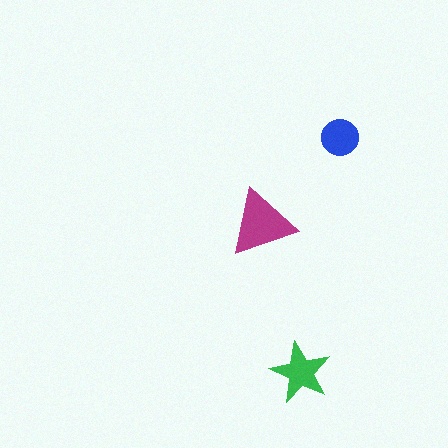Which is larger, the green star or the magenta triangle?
The magenta triangle.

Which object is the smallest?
The blue circle.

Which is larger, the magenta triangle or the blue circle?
The magenta triangle.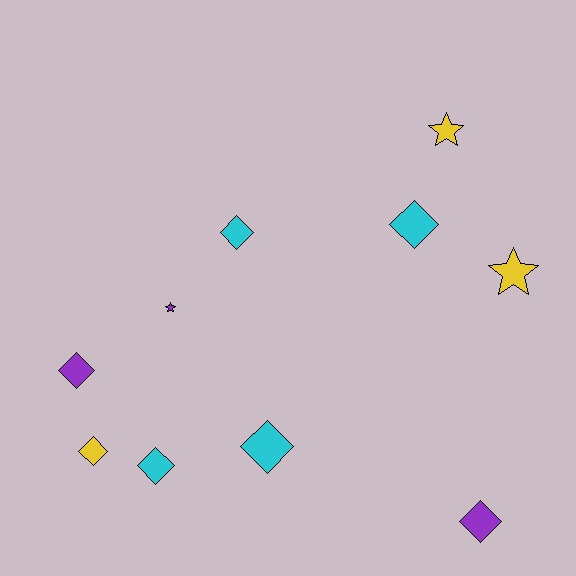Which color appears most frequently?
Cyan, with 4 objects.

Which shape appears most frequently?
Diamond, with 7 objects.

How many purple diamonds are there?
There are 2 purple diamonds.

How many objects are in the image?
There are 10 objects.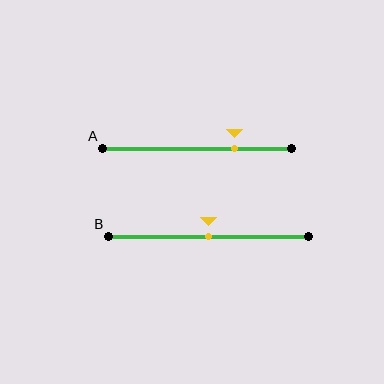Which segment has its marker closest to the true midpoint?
Segment B has its marker closest to the true midpoint.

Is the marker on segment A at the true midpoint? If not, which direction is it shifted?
No, the marker on segment A is shifted to the right by about 19% of the segment length.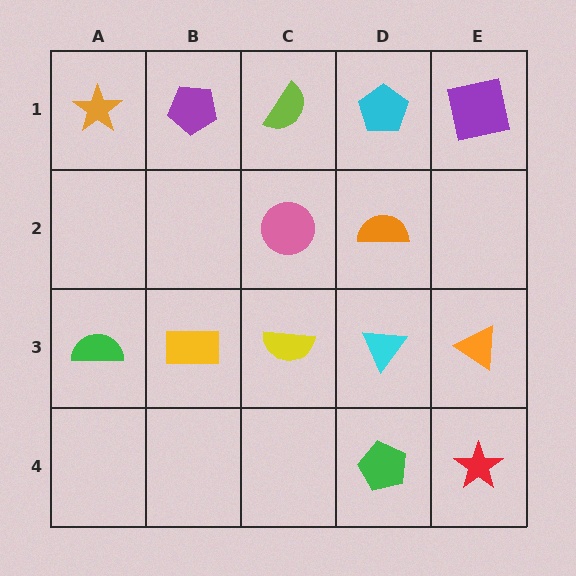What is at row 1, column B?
A purple pentagon.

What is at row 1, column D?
A cyan pentagon.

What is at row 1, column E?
A purple square.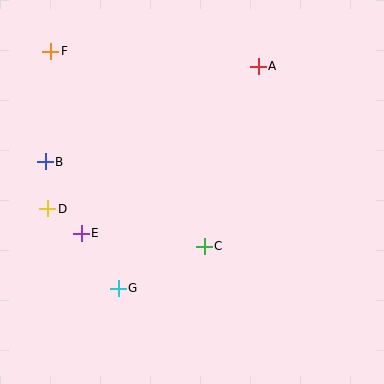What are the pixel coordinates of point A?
Point A is at (258, 66).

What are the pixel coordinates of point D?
Point D is at (48, 209).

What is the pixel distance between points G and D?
The distance between G and D is 106 pixels.